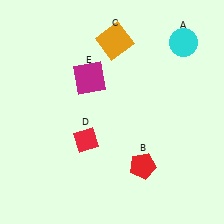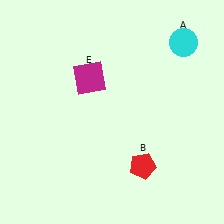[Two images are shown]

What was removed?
The red diamond (D), the orange square (C) were removed in Image 2.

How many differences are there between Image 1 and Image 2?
There are 2 differences between the two images.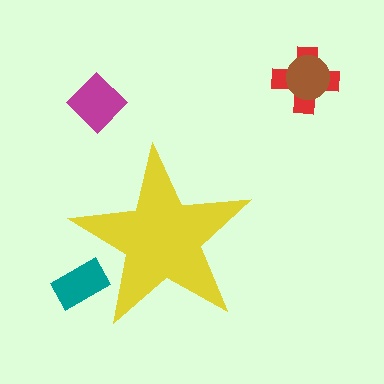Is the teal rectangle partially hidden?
Yes, the teal rectangle is partially hidden behind the yellow star.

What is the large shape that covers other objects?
A yellow star.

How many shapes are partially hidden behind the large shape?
1 shape is partially hidden.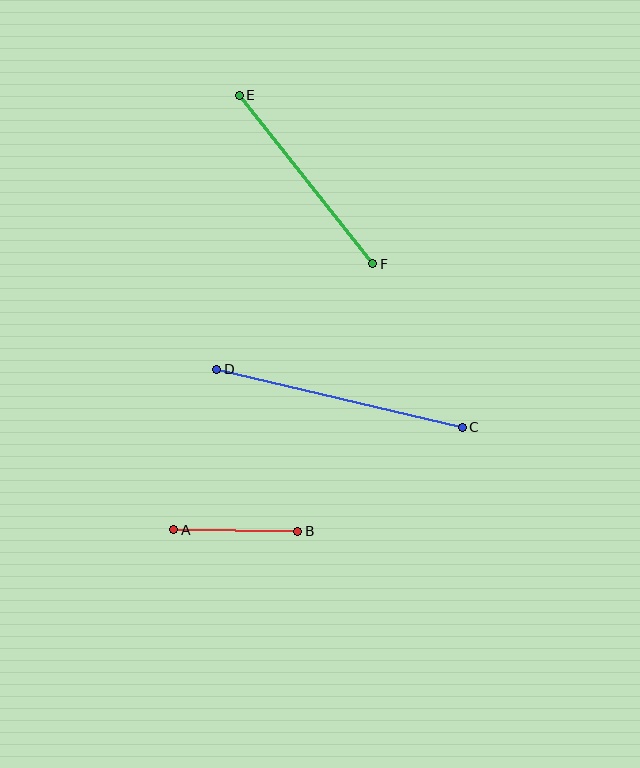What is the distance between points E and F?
The distance is approximately 215 pixels.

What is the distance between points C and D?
The distance is approximately 252 pixels.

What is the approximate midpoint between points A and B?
The midpoint is at approximately (236, 531) pixels.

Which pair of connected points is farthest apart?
Points C and D are farthest apart.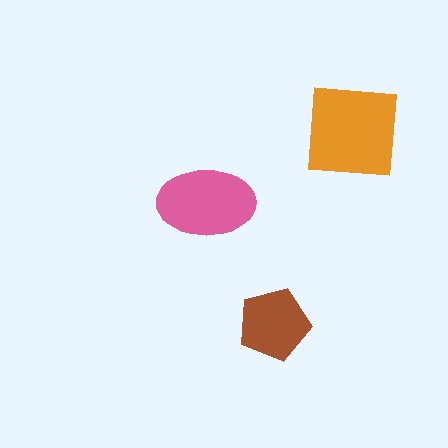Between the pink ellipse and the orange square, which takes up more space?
The orange square.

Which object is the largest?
The orange square.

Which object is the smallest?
The brown pentagon.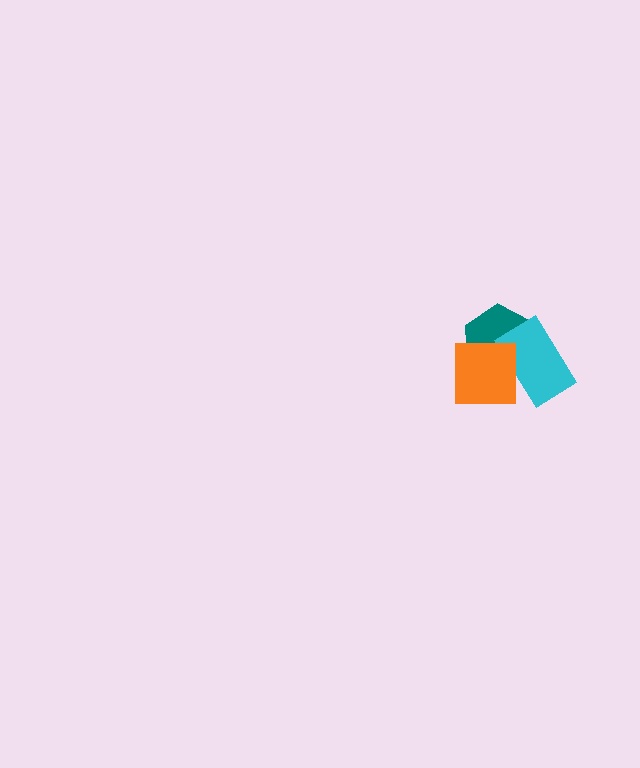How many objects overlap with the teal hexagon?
2 objects overlap with the teal hexagon.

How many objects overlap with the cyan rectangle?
2 objects overlap with the cyan rectangle.